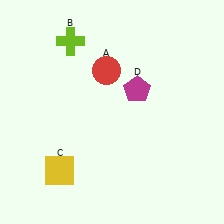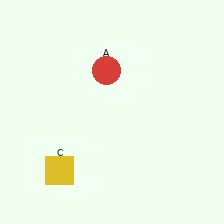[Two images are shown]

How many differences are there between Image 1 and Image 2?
There are 2 differences between the two images.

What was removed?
The magenta pentagon (D), the lime cross (B) were removed in Image 2.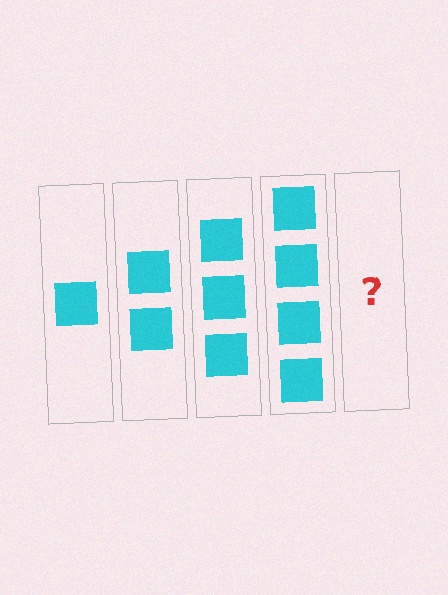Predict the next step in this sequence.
The next step is 5 squares.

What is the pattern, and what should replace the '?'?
The pattern is that each step adds one more square. The '?' should be 5 squares.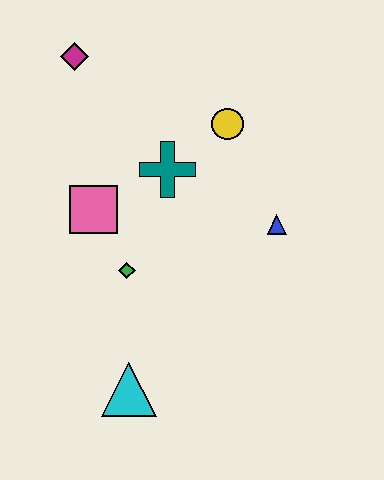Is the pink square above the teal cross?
No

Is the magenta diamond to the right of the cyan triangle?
No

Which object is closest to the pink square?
The green diamond is closest to the pink square.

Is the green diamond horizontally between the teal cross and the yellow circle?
No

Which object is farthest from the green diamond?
The magenta diamond is farthest from the green diamond.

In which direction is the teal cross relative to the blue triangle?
The teal cross is to the left of the blue triangle.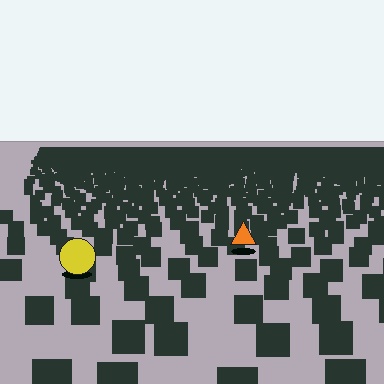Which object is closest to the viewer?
The yellow circle is closest. The texture marks near it are larger and more spread out.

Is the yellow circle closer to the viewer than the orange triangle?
Yes. The yellow circle is closer — you can tell from the texture gradient: the ground texture is coarser near it.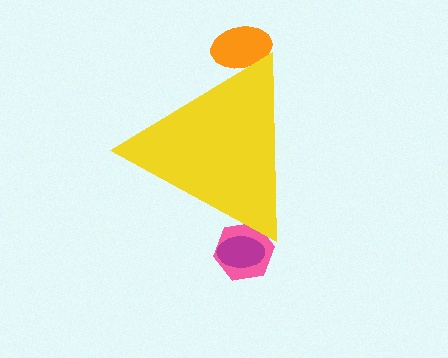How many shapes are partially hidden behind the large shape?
3 shapes are partially hidden.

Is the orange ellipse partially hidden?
Yes, the orange ellipse is partially hidden behind the yellow triangle.